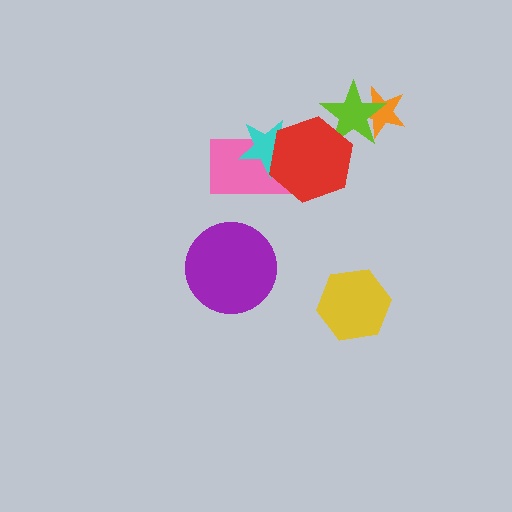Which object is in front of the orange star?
The lime star is in front of the orange star.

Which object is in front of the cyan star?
The red hexagon is in front of the cyan star.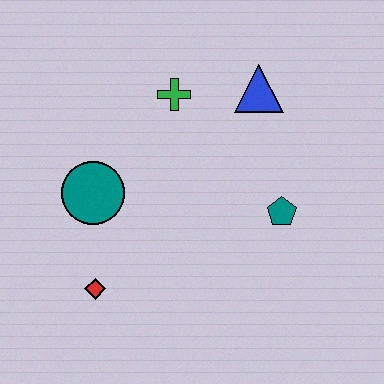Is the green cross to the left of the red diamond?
No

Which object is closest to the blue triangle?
The green cross is closest to the blue triangle.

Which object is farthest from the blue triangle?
The red diamond is farthest from the blue triangle.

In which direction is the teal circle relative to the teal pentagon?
The teal circle is to the left of the teal pentagon.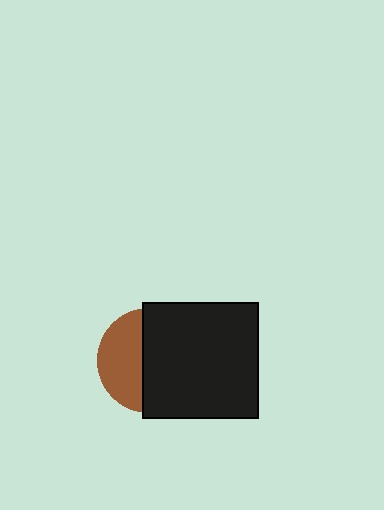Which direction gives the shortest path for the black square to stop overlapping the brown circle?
Moving right gives the shortest separation.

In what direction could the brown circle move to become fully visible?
The brown circle could move left. That would shift it out from behind the black square entirely.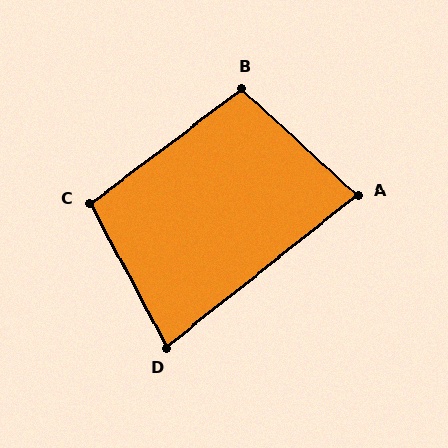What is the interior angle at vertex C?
Approximately 99 degrees (obtuse).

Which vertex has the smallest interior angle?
D, at approximately 79 degrees.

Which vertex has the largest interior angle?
B, at approximately 101 degrees.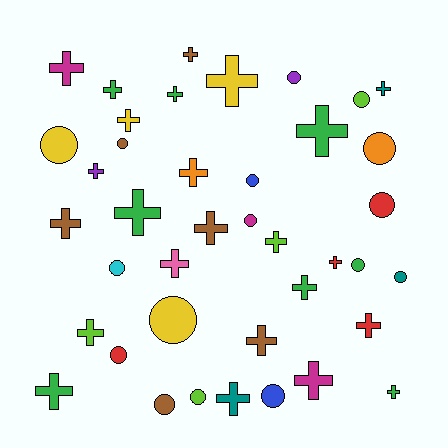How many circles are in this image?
There are 16 circles.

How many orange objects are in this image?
There are 2 orange objects.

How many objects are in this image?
There are 40 objects.